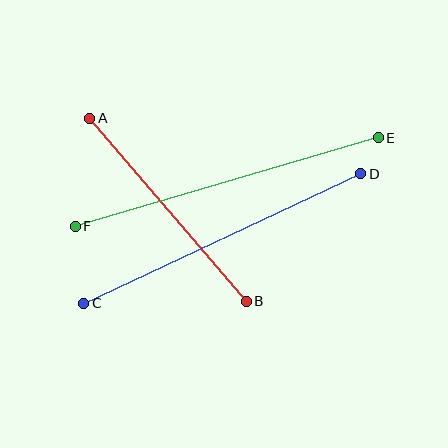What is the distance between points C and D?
The distance is approximately 306 pixels.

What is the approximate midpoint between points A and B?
The midpoint is at approximately (168, 210) pixels.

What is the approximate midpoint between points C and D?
The midpoint is at approximately (222, 238) pixels.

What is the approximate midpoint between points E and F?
The midpoint is at approximately (227, 182) pixels.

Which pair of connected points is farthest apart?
Points E and F are farthest apart.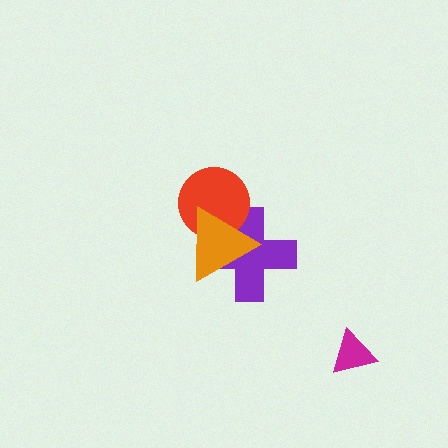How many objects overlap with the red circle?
2 objects overlap with the red circle.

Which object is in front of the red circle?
The orange triangle is in front of the red circle.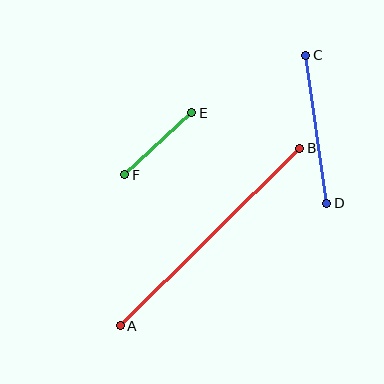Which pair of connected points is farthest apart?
Points A and B are farthest apart.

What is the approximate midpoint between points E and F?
The midpoint is at approximately (158, 144) pixels.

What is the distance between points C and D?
The distance is approximately 149 pixels.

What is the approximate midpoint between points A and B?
The midpoint is at approximately (210, 237) pixels.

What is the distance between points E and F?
The distance is approximately 92 pixels.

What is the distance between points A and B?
The distance is approximately 252 pixels.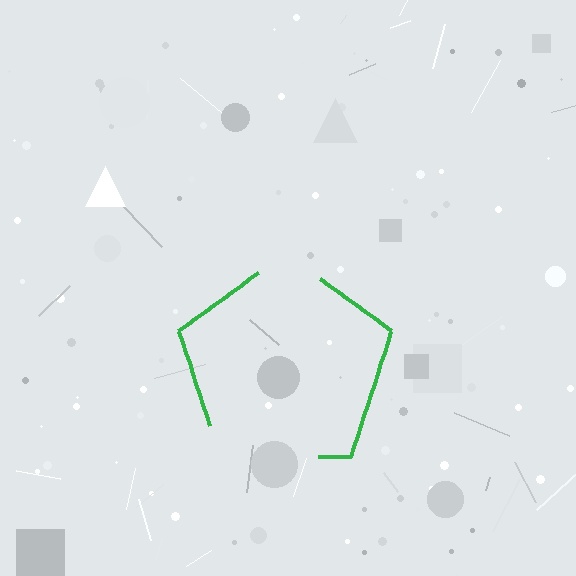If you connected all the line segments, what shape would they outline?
They would outline a pentagon.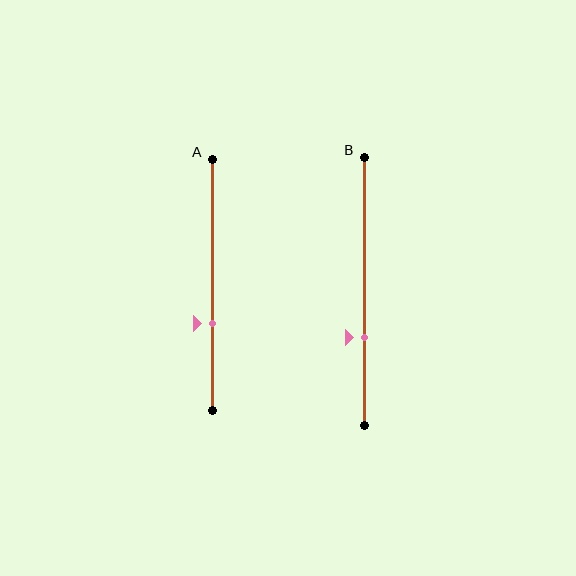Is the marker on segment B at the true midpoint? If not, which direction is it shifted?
No, the marker on segment B is shifted downward by about 17% of the segment length.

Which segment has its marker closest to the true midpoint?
Segment A has its marker closest to the true midpoint.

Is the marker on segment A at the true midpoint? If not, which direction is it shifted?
No, the marker on segment A is shifted downward by about 15% of the segment length.